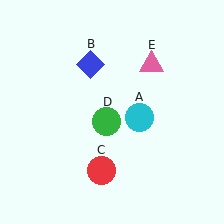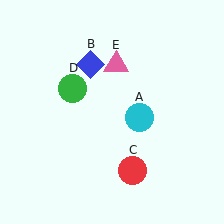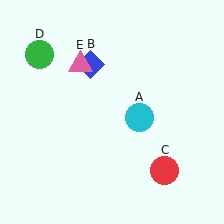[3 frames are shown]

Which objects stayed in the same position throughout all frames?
Cyan circle (object A) and blue diamond (object B) remained stationary.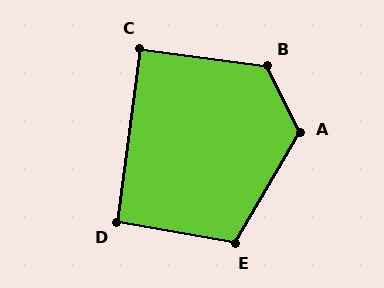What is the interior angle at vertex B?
Approximately 124 degrees (obtuse).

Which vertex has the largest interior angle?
A, at approximately 124 degrees.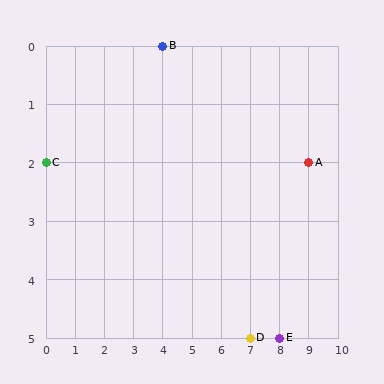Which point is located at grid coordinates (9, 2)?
Point A is at (9, 2).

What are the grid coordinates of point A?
Point A is at grid coordinates (9, 2).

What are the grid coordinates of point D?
Point D is at grid coordinates (7, 5).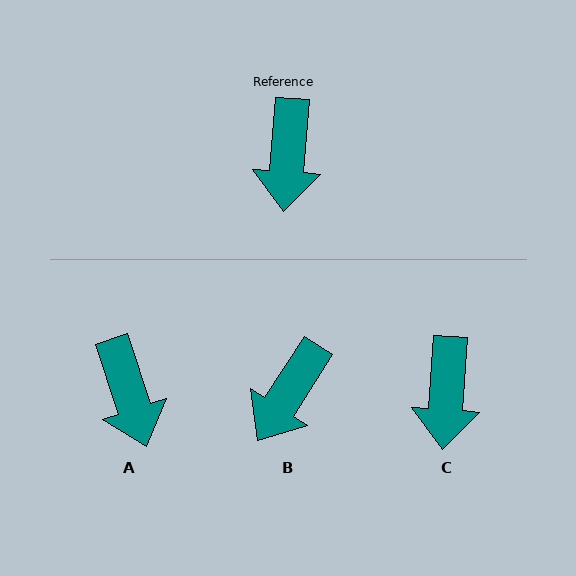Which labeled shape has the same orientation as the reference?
C.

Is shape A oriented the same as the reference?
No, it is off by about 22 degrees.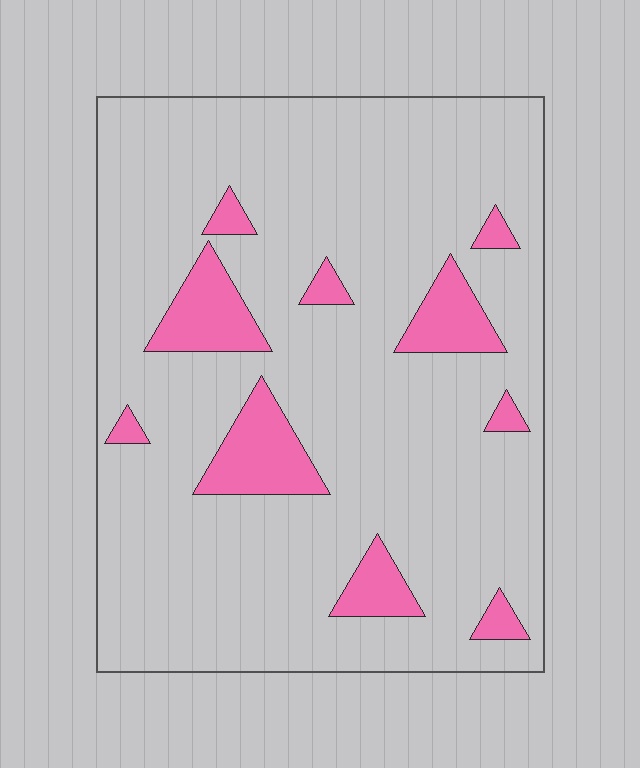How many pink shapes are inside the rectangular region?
10.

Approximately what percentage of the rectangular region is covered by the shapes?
Approximately 15%.